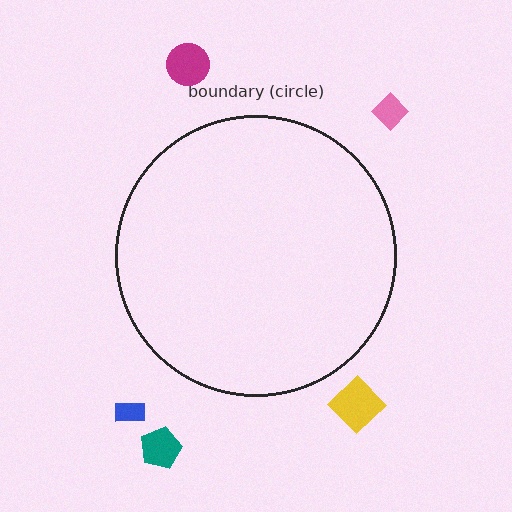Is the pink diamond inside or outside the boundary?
Outside.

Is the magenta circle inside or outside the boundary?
Outside.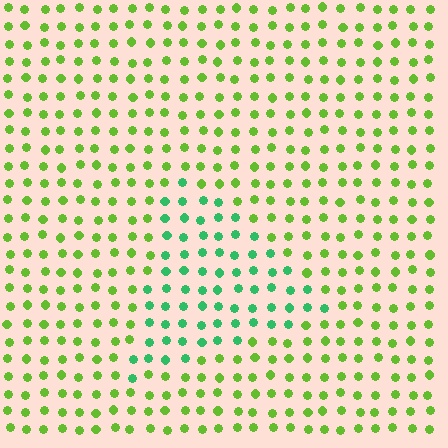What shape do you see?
I see a triangle.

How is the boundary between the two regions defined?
The boundary is defined purely by a slight shift in hue (about 45 degrees). Spacing, size, and orientation are identical on both sides.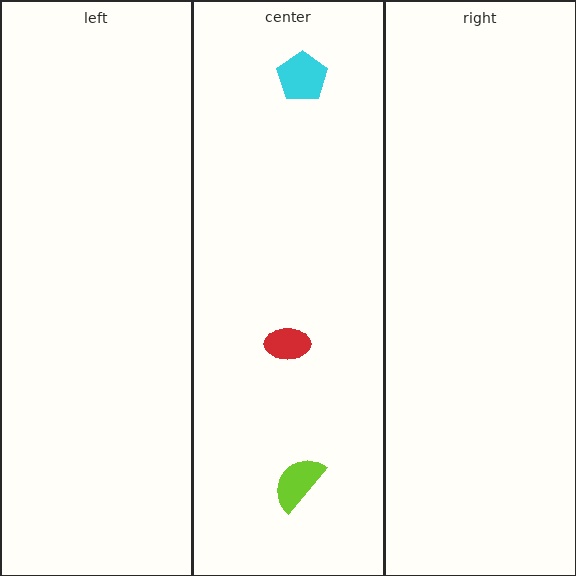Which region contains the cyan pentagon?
The center region.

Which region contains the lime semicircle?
The center region.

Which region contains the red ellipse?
The center region.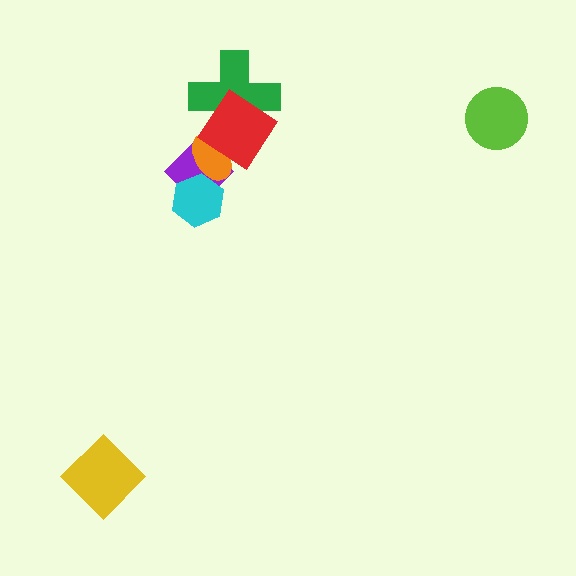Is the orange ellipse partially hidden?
Yes, it is partially covered by another shape.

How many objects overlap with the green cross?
1 object overlaps with the green cross.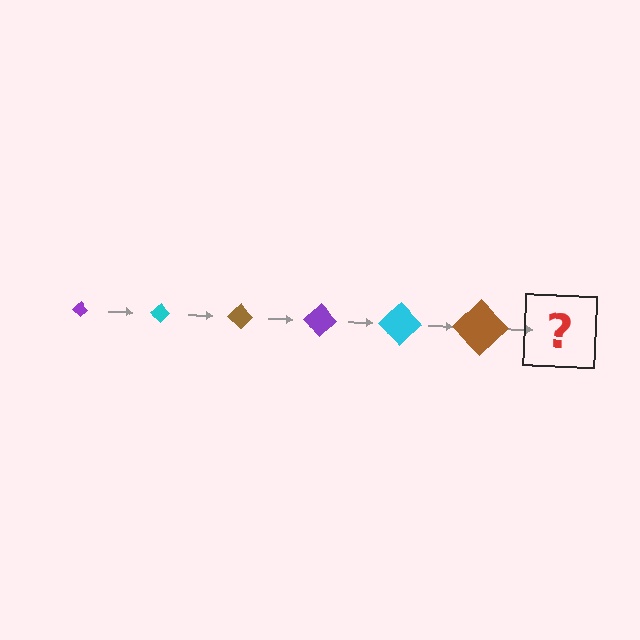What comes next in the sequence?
The next element should be a purple diamond, larger than the previous one.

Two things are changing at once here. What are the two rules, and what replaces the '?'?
The two rules are that the diamond grows larger each step and the color cycles through purple, cyan, and brown. The '?' should be a purple diamond, larger than the previous one.